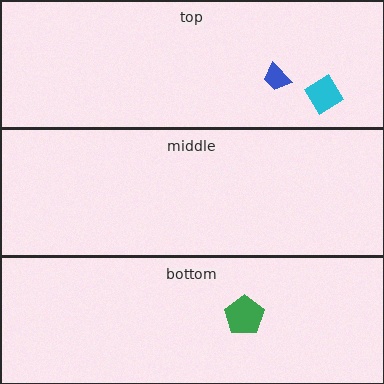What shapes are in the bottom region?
The green pentagon.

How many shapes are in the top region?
2.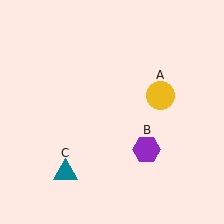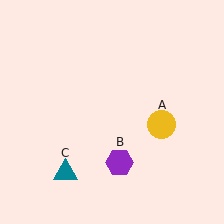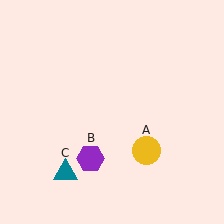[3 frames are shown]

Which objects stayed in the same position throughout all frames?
Teal triangle (object C) remained stationary.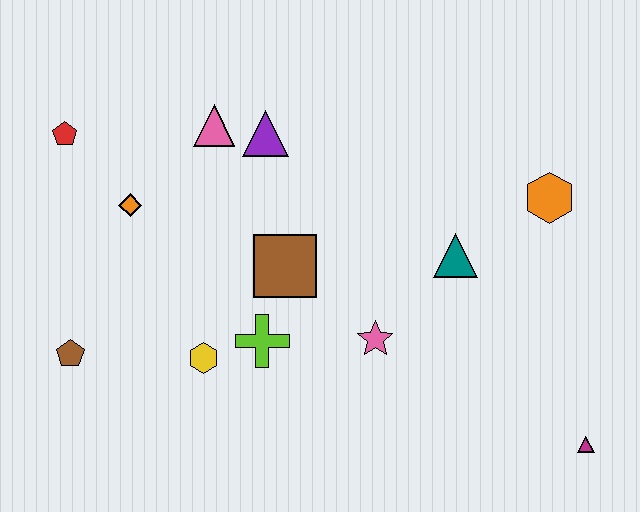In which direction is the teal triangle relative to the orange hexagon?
The teal triangle is to the left of the orange hexagon.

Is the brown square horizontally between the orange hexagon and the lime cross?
Yes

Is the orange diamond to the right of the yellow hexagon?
No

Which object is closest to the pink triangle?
The purple triangle is closest to the pink triangle.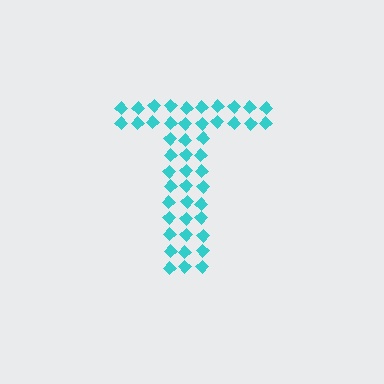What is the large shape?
The large shape is the letter T.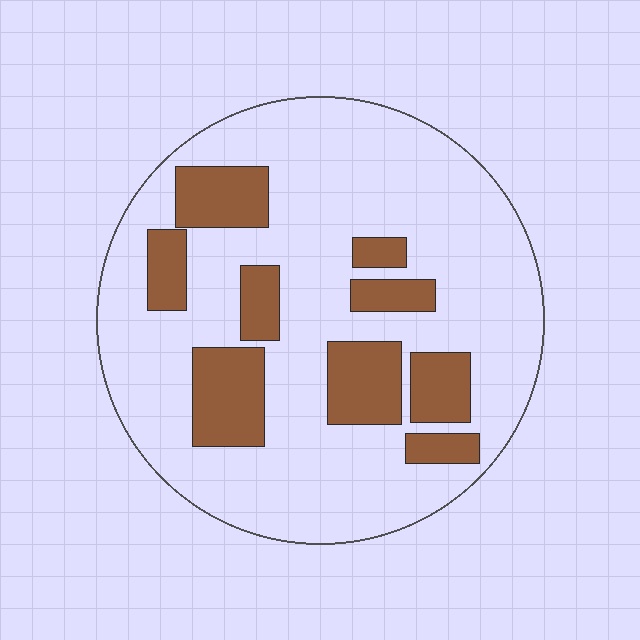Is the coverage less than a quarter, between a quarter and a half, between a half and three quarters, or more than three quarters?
Less than a quarter.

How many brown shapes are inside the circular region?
9.